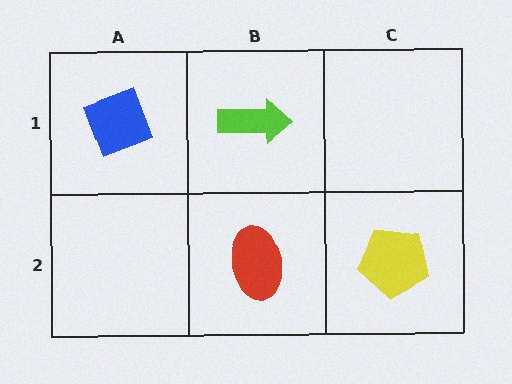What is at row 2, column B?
A red ellipse.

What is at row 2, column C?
A yellow pentagon.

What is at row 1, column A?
A blue diamond.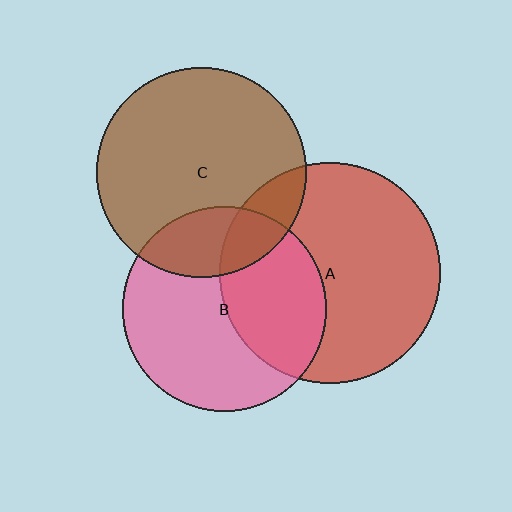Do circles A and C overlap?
Yes.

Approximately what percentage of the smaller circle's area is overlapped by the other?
Approximately 15%.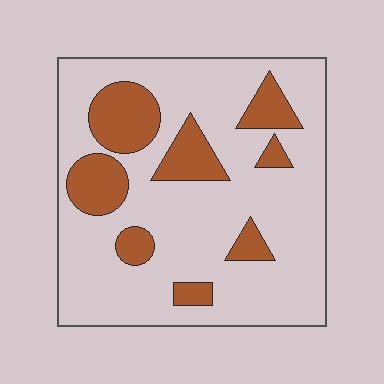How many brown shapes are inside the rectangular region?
8.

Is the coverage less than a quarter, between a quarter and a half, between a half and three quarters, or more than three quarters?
Less than a quarter.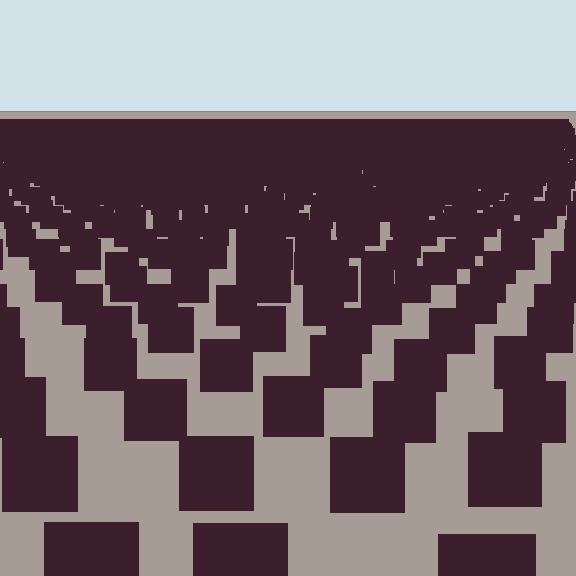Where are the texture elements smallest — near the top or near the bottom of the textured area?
Near the top.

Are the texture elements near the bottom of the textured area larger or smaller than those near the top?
Larger. Near the bottom, elements are closer to the viewer and appear at a bigger on-screen size.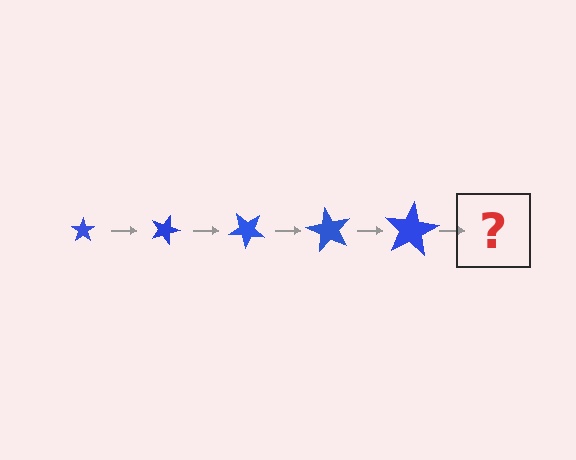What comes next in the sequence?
The next element should be a star, larger than the previous one and rotated 100 degrees from the start.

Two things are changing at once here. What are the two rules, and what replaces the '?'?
The two rules are that the star grows larger each step and it rotates 20 degrees each step. The '?' should be a star, larger than the previous one and rotated 100 degrees from the start.